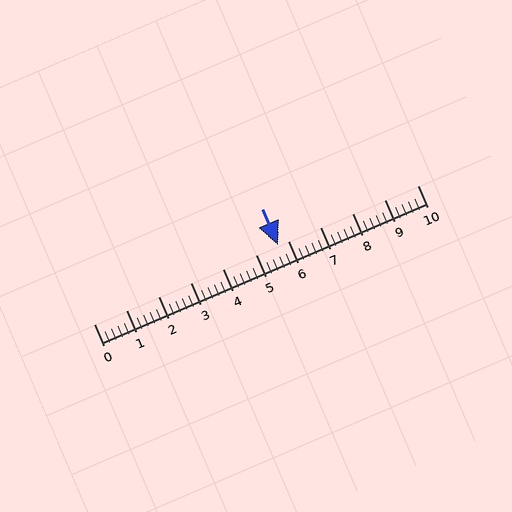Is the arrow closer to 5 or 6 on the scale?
The arrow is closer to 6.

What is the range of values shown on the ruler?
The ruler shows values from 0 to 10.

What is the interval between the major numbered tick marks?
The major tick marks are spaced 1 units apart.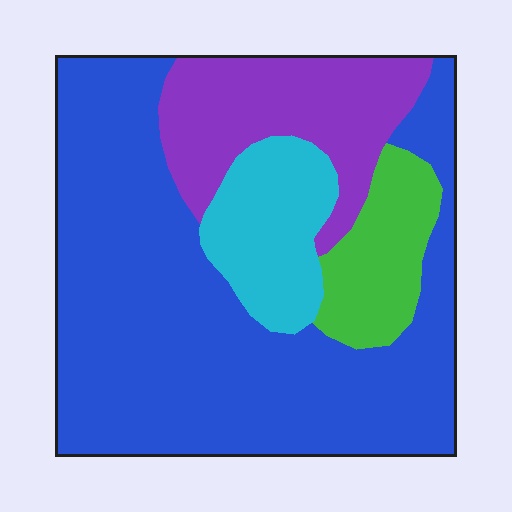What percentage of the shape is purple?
Purple covers about 20% of the shape.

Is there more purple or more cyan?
Purple.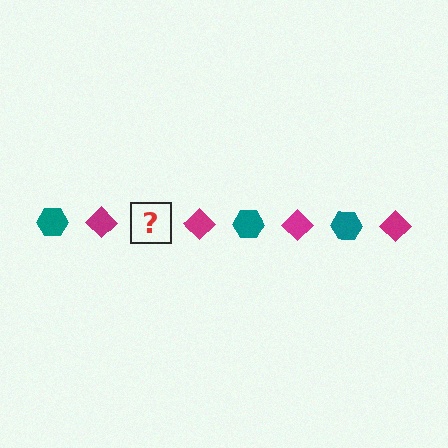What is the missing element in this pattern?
The missing element is a teal hexagon.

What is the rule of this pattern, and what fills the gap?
The rule is that the pattern alternates between teal hexagon and magenta diamond. The gap should be filled with a teal hexagon.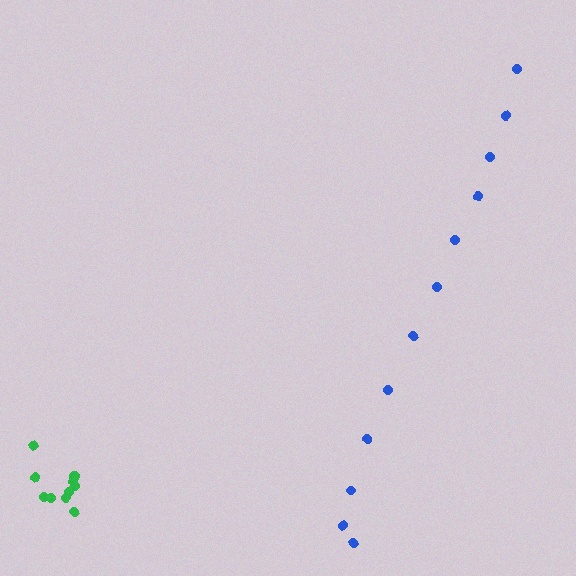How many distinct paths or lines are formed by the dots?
There are 2 distinct paths.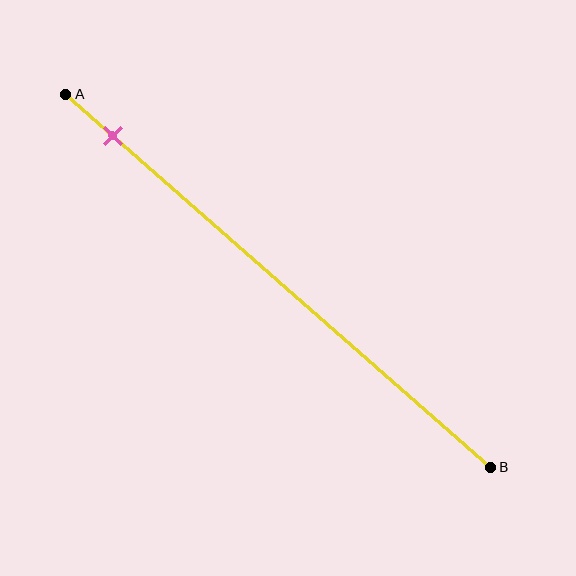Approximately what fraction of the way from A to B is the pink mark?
The pink mark is approximately 10% of the way from A to B.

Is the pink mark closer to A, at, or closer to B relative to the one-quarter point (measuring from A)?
The pink mark is closer to point A than the one-quarter point of segment AB.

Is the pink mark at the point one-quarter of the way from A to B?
No, the mark is at about 10% from A, not at the 25% one-quarter point.